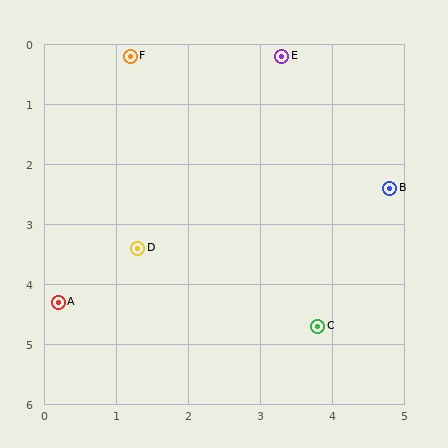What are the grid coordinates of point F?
Point F is at approximately (1.2, 0.2).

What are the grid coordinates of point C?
Point C is at approximately (3.8, 4.7).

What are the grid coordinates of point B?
Point B is at approximately (4.8, 2.4).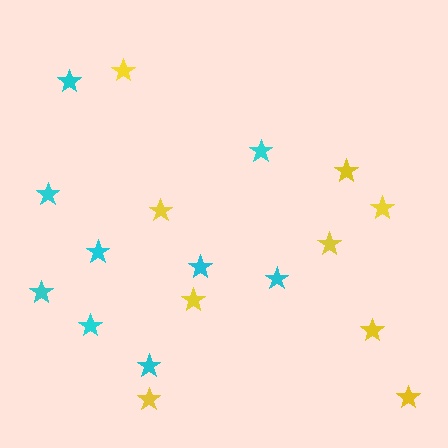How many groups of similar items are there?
There are 2 groups: one group of yellow stars (9) and one group of cyan stars (9).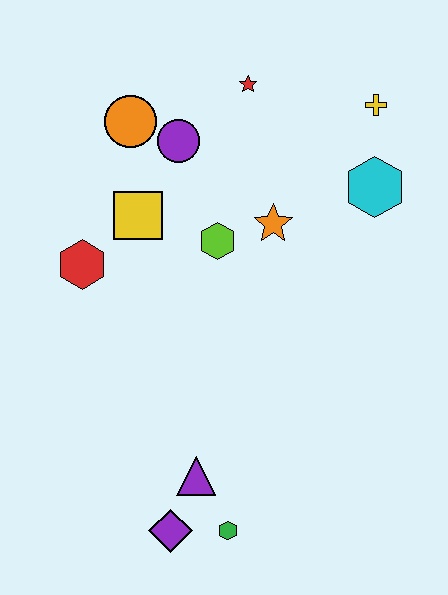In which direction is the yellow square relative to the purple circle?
The yellow square is below the purple circle.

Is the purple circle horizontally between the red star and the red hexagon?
Yes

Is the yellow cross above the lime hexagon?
Yes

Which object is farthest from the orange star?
The purple diamond is farthest from the orange star.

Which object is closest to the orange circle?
The purple circle is closest to the orange circle.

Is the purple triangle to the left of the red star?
Yes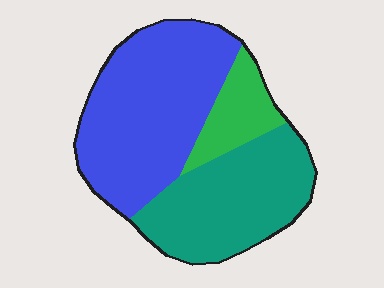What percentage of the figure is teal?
Teal takes up about three eighths (3/8) of the figure.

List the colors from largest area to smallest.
From largest to smallest: blue, teal, green.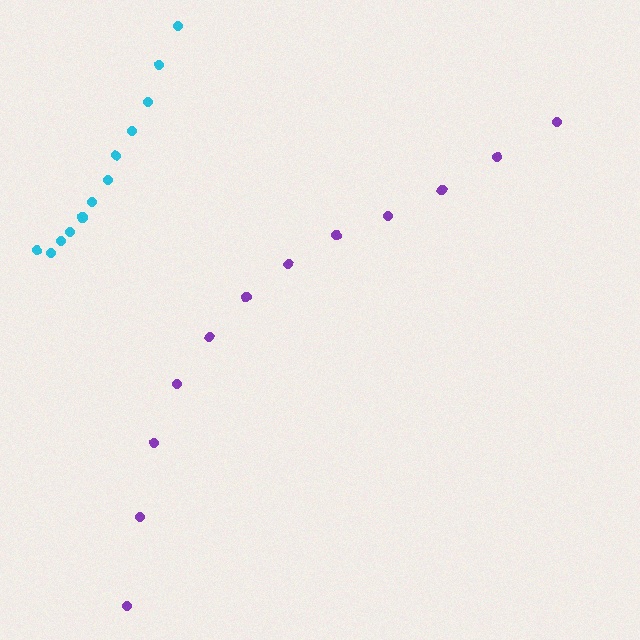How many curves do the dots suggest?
There are 2 distinct paths.